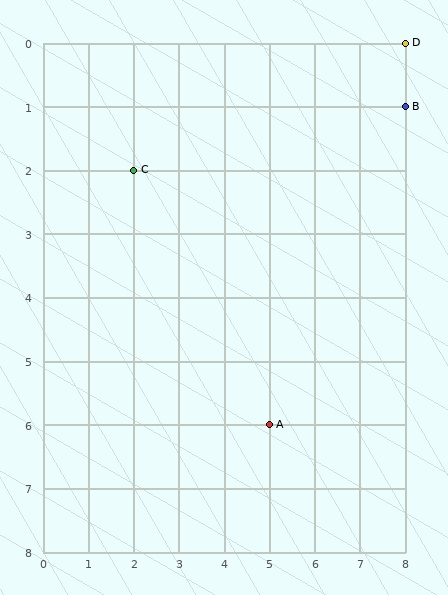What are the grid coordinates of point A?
Point A is at grid coordinates (5, 6).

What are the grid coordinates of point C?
Point C is at grid coordinates (2, 2).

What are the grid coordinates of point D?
Point D is at grid coordinates (8, 0).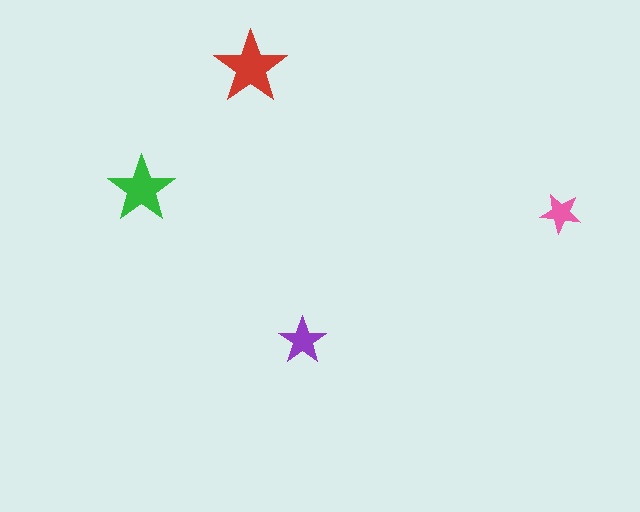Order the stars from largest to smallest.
the red one, the green one, the purple one, the pink one.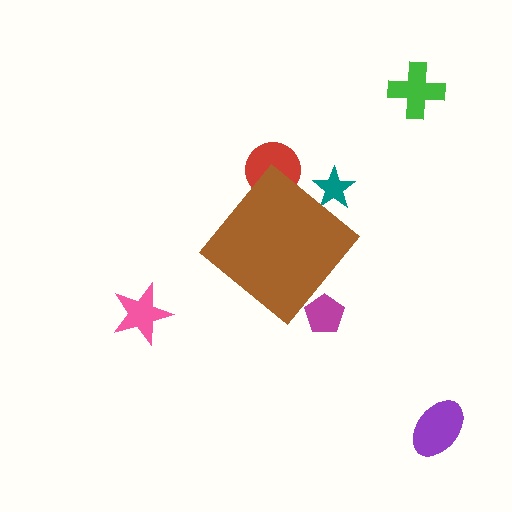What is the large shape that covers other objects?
A brown diamond.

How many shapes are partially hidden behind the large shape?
3 shapes are partially hidden.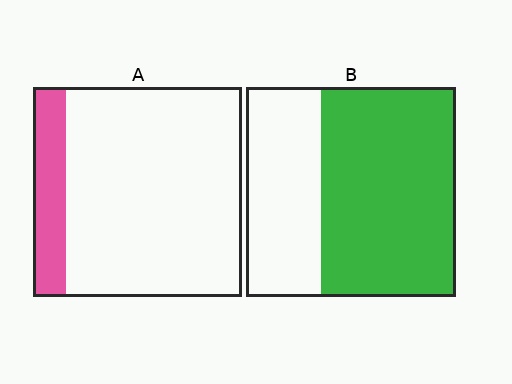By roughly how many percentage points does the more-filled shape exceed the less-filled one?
By roughly 50 percentage points (B over A).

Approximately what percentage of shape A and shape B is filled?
A is approximately 15% and B is approximately 65%.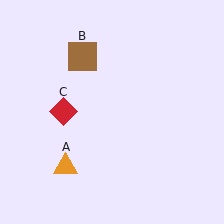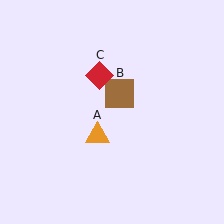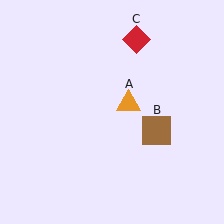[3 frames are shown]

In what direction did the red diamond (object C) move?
The red diamond (object C) moved up and to the right.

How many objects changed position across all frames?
3 objects changed position: orange triangle (object A), brown square (object B), red diamond (object C).